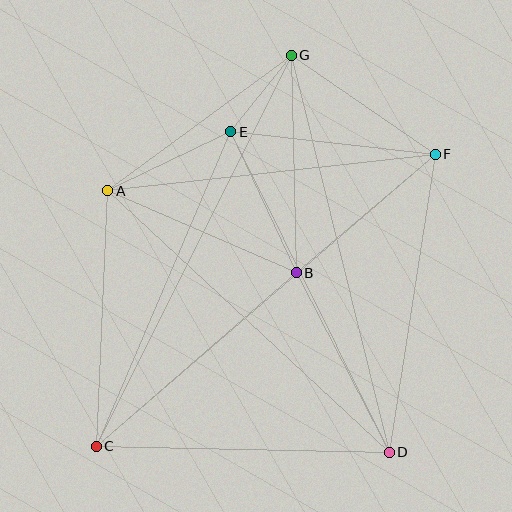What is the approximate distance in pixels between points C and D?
The distance between C and D is approximately 293 pixels.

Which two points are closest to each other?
Points E and G are closest to each other.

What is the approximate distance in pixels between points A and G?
The distance between A and G is approximately 228 pixels.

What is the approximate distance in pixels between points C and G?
The distance between C and G is approximately 437 pixels.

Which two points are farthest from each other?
Points C and F are farthest from each other.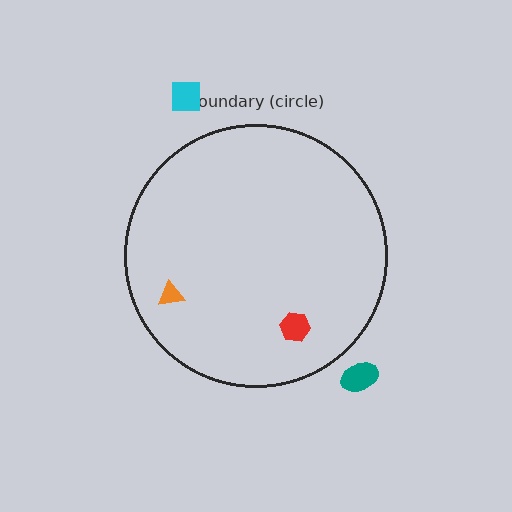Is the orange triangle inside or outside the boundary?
Inside.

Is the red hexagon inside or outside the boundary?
Inside.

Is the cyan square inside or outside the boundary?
Outside.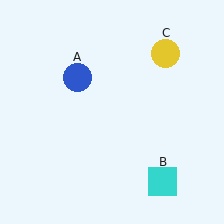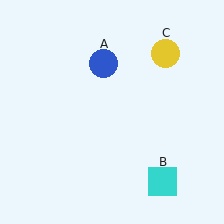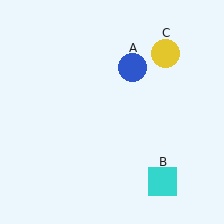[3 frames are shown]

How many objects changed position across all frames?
1 object changed position: blue circle (object A).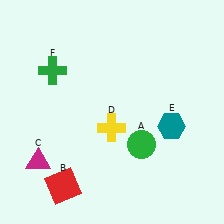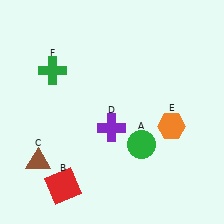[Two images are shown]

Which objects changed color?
C changed from magenta to brown. D changed from yellow to purple. E changed from teal to orange.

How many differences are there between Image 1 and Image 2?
There are 3 differences between the two images.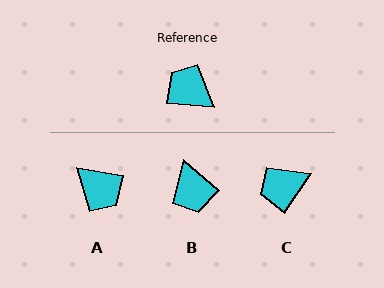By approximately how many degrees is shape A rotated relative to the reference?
Approximately 175 degrees counter-clockwise.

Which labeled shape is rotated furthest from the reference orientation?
A, about 175 degrees away.